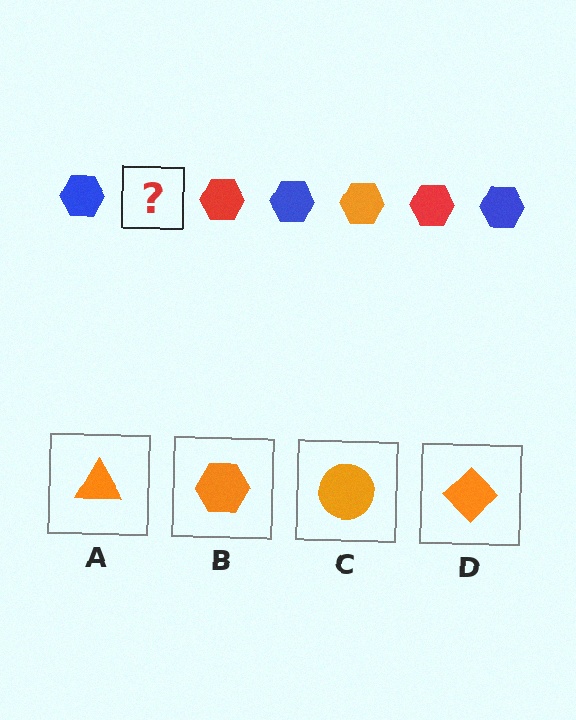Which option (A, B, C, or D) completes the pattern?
B.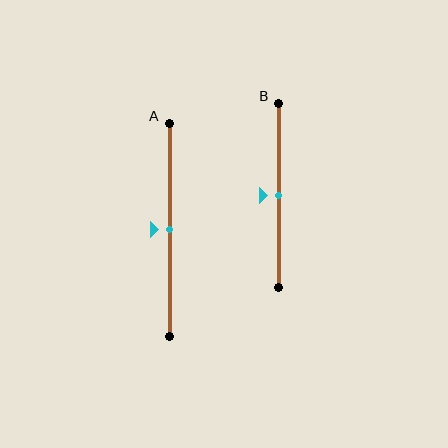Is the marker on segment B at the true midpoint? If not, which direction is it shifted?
Yes, the marker on segment B is at the true midpoint.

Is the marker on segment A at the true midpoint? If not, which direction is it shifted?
Yes, the marker on segment A is at the true midpoint.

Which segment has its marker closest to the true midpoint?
Segment A has its marker closest to the true midpoint.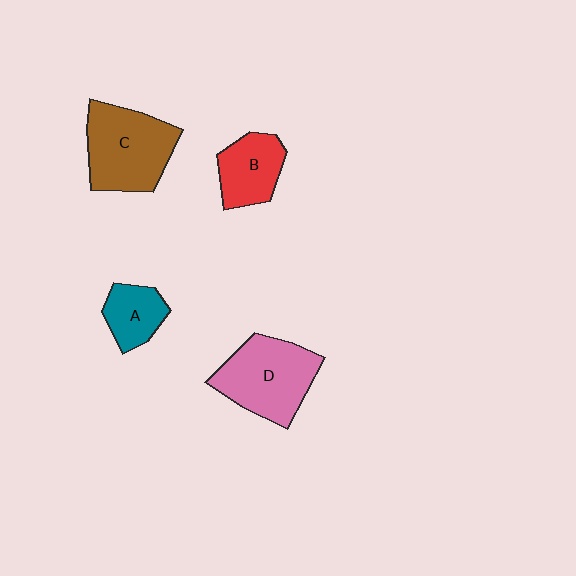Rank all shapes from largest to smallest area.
From largest to smallest: C (brown), D (pink), B (red), A (teal).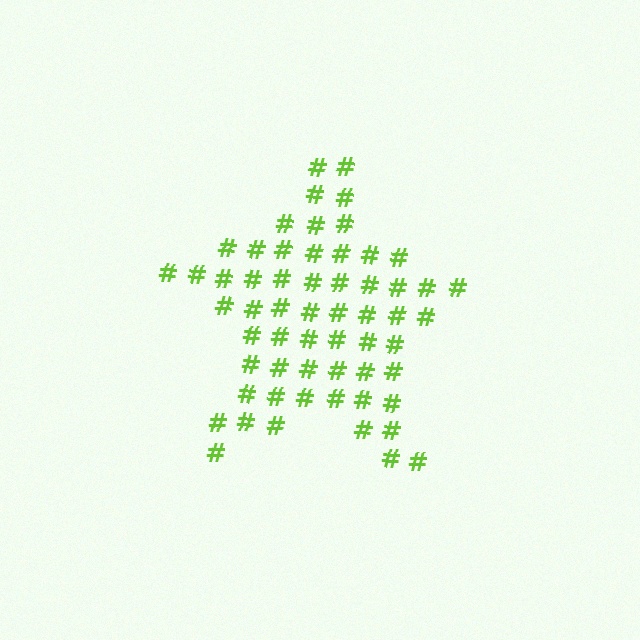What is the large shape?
The large shape is a star.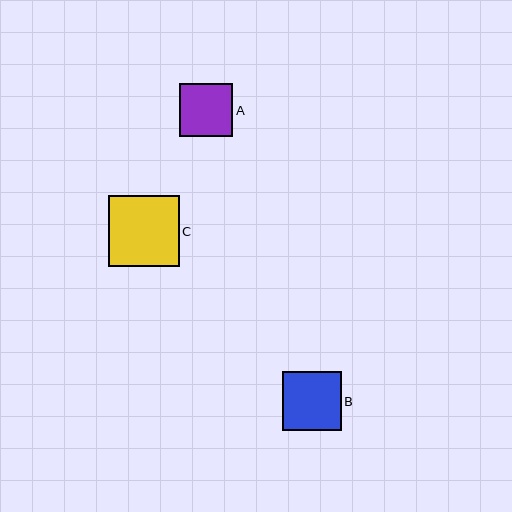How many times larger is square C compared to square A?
Square C is approximately 1.3 times the size of square A.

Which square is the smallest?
Square A is the smallest with a size of approximately 53 pixels.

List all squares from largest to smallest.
From largest to smallest: C, B, A.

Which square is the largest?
Square C is the largest with a size of approximately 71 pixels.